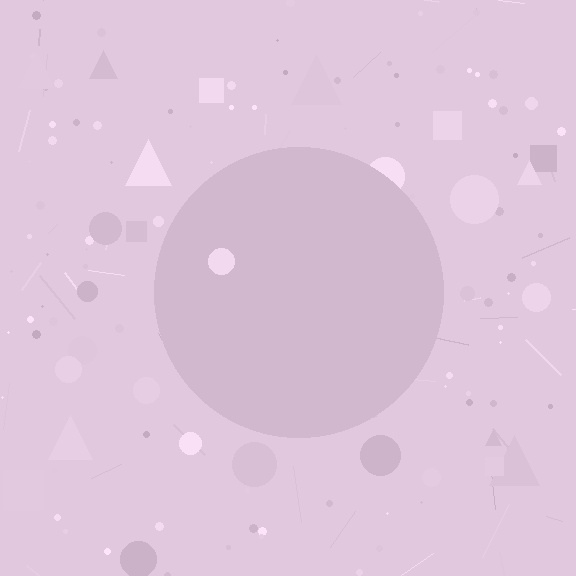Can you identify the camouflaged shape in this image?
The camouflaged shape is a circle.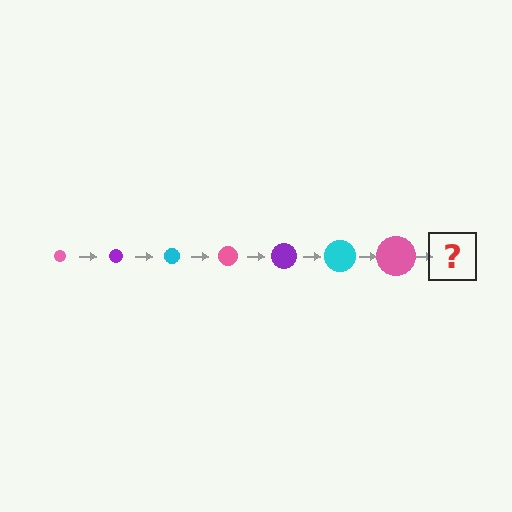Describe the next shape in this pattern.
It should be a purple circle, larger than the previous one.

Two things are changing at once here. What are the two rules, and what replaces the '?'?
The two rules are that the circle grows larger each step and the color cycles through pink, purple, and cyan. The '?' should be a purple circle, larger than the previous one.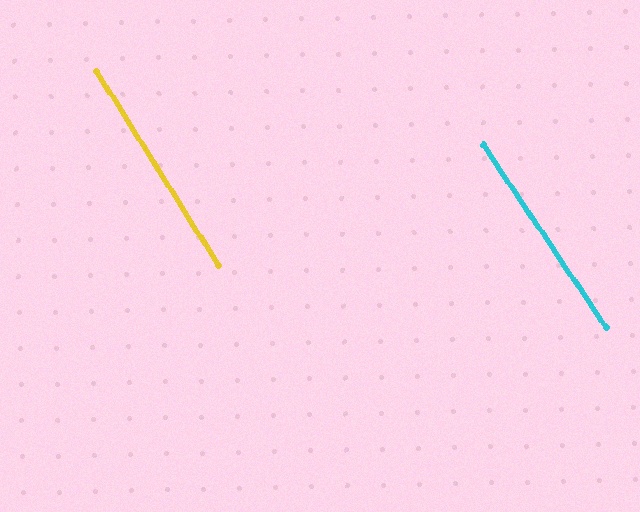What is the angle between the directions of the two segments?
Approximately 2 degrees.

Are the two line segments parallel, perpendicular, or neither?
Parallel — their directions differ by only 1.9°.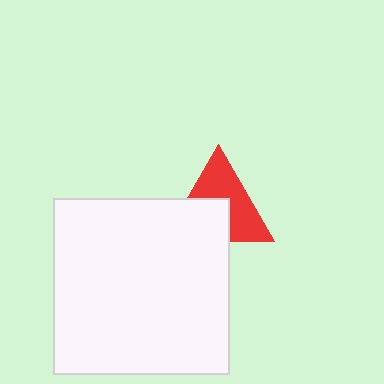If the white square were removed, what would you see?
You would see the complete red triangle.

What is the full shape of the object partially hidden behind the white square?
The partially hidden object is a red triangle.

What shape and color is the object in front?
The object in front is a white square.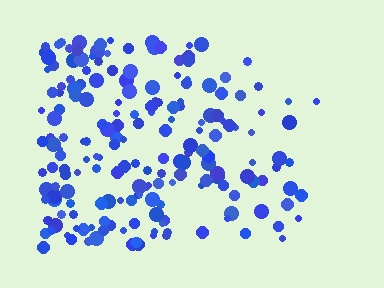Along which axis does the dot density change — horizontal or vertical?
Horizontal.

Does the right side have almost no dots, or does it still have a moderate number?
Still a moderate number, just noticeably fewer than the left.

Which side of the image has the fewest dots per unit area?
The right.